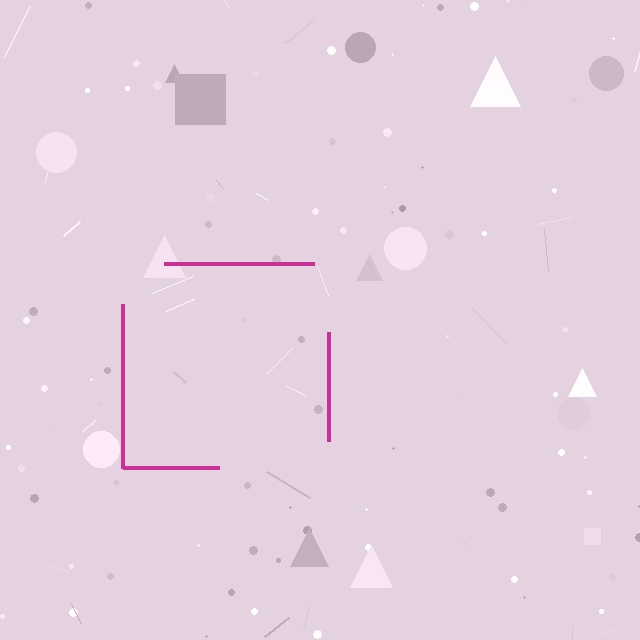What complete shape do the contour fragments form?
The contour fragments form a square.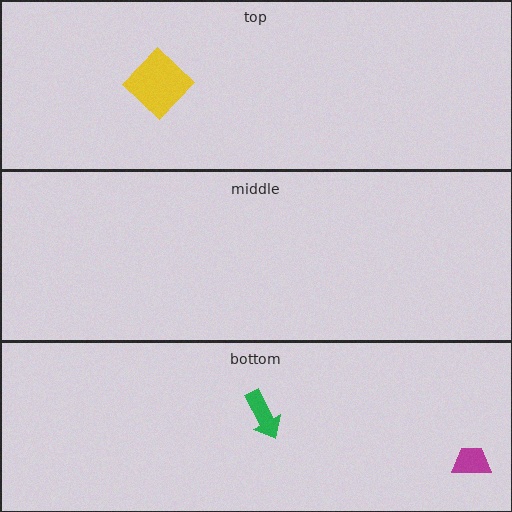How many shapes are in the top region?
1.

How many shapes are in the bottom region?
2.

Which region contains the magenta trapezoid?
The bottom region.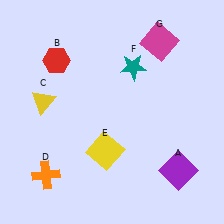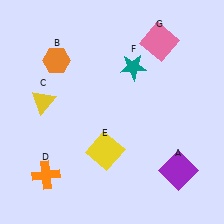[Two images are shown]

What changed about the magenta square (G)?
In Image 1, G is magenta. In Image 2, it changed to pink.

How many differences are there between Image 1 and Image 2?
There are 2 differences between the two images.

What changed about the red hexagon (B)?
In Image 1, B is red. In Image 2, it changed to orange.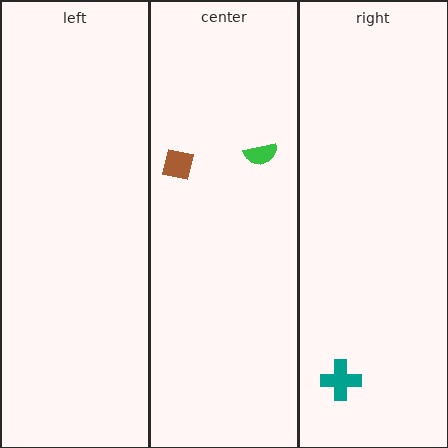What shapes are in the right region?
The teal cross.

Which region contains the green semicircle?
The center region.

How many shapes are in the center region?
2.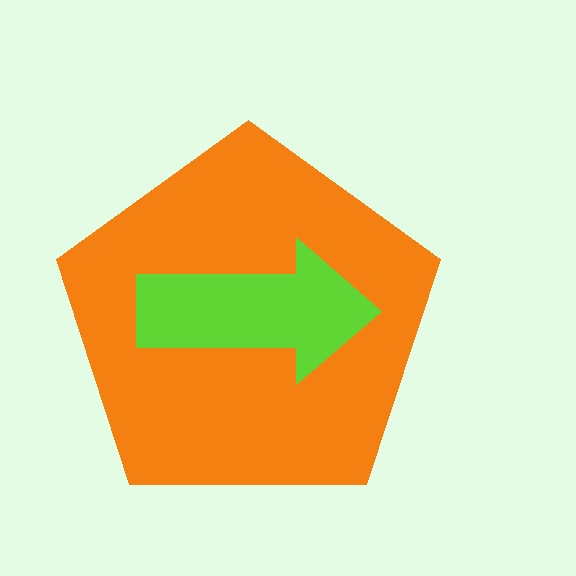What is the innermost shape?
The lime arrow.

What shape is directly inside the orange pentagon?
The lime arrow.